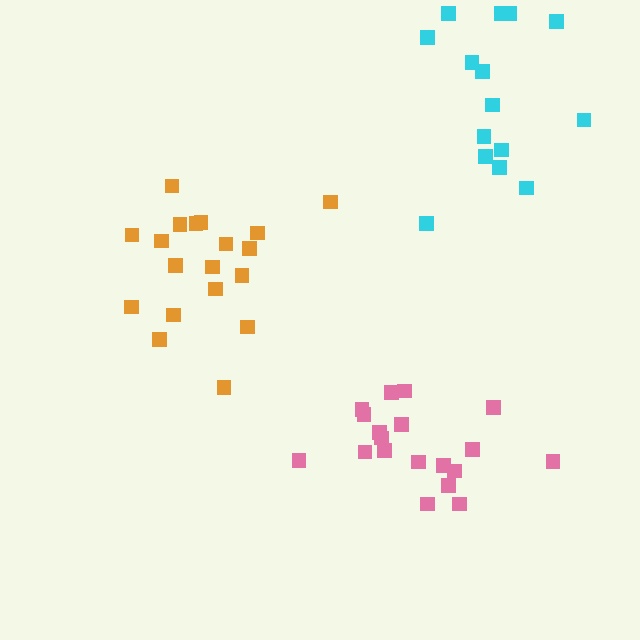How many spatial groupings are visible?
There are 3 spatial groupings.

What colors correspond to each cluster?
The clusters are colored: cyan, orange, pink.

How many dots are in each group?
Group 1: 15 dots, Group 2: 19 dots, Group 3: 19 dots (53 total).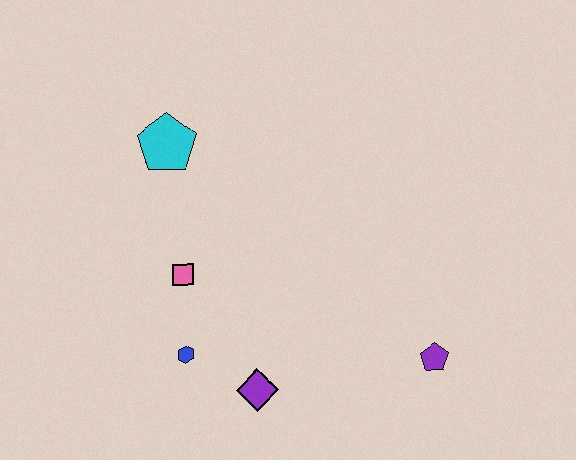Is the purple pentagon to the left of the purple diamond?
No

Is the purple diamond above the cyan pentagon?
No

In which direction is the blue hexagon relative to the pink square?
The blue hexagon is below the pink square.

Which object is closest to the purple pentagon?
The purple diamond is closest to the purple pentagon.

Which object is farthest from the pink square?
The purple pentagon is farthest from the pink square.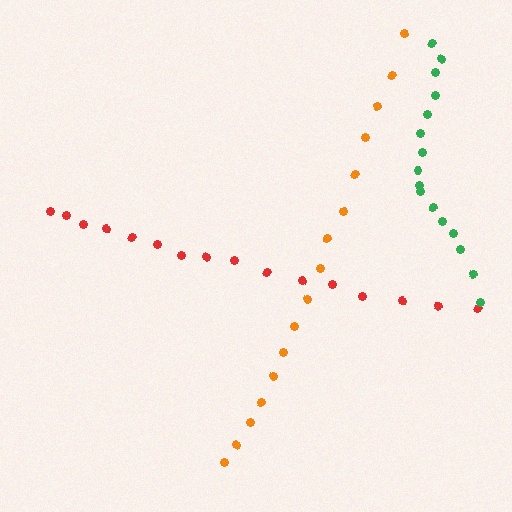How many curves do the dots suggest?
There are 3 distinct paths.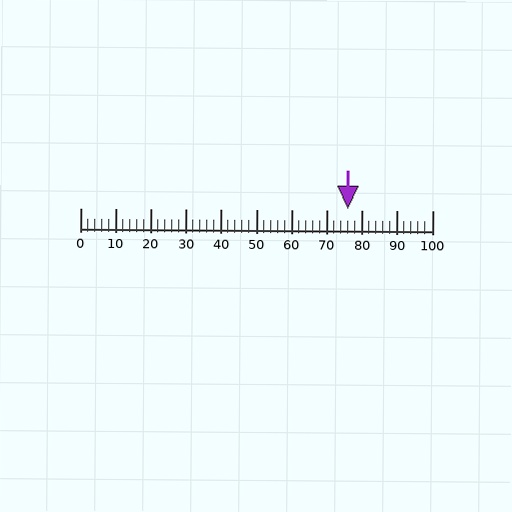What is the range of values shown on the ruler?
The ruler shows values from 0 to 100.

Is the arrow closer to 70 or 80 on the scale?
The arrow is closer to 80.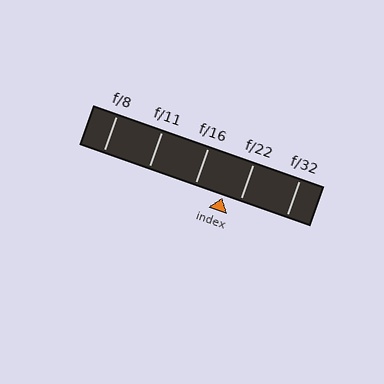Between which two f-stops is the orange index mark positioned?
The index mark is between f/16 and f/22.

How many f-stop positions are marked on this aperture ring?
There are 5 f-stop positions marked.